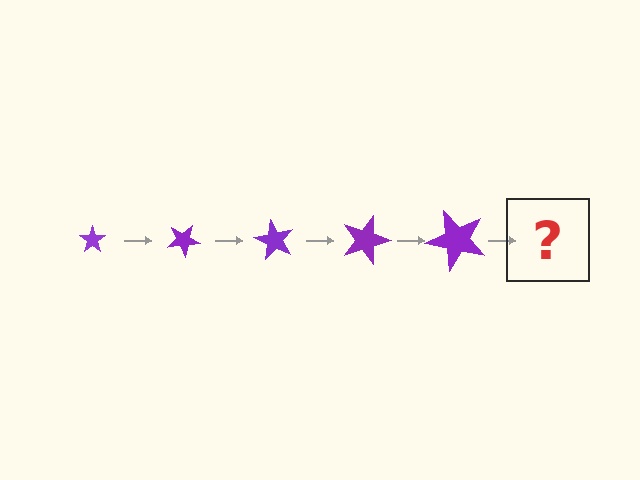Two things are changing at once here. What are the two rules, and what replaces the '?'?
The two rules are that the star grows larger each step and it rotates 30 degrees each step. The '?' should be a star, larger than the previous one and rotated 150 degrees from the start.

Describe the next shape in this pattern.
It should be a star, larger than the previous one and rotated 150 degrees from the start.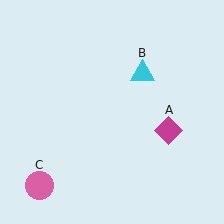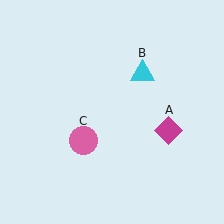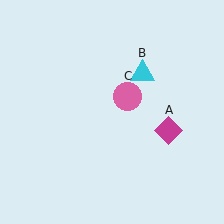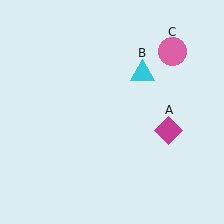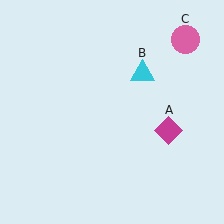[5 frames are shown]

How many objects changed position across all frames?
1 object changed position: pink circle (object C).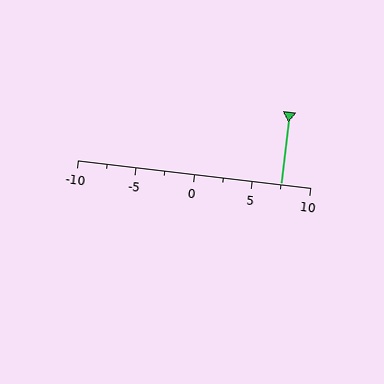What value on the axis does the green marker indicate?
The marker indicates approximately 7.5.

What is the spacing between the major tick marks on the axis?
The major ticks are spaced 5 apart.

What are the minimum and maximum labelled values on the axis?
The axis runs from -10 to 10.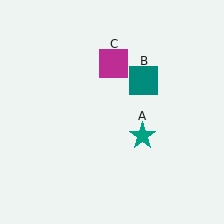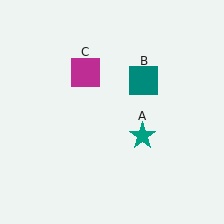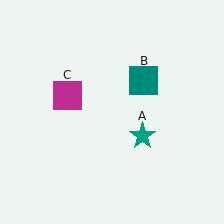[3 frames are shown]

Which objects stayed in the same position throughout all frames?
Teal star (object A) and teal square (object B) remained stationary.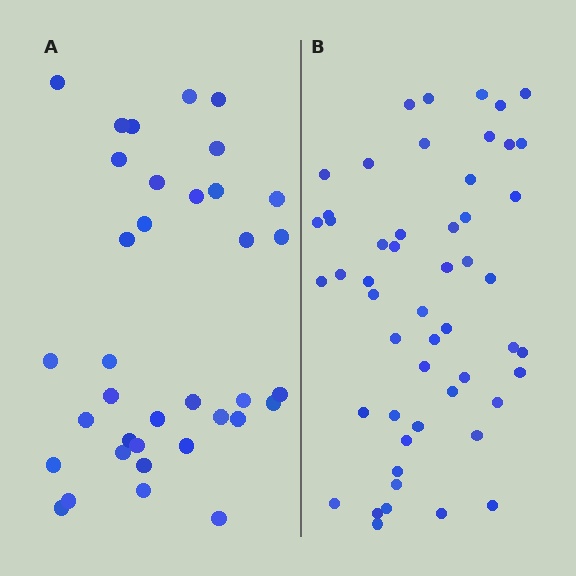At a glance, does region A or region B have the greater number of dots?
Region B (the right region) has more dots.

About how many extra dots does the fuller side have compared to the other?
Region B has approximately 15 more dots than region A.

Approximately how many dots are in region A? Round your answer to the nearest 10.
About 40 dots. (The exact count is 36, which rounds to 40.)